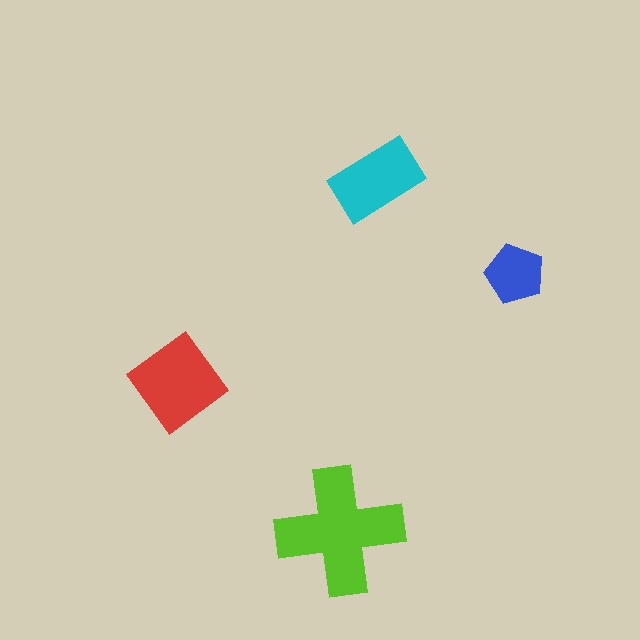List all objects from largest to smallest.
The lime cross, the red diamond, the cyan rectangle, the blue pentagon.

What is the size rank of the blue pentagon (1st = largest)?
4th.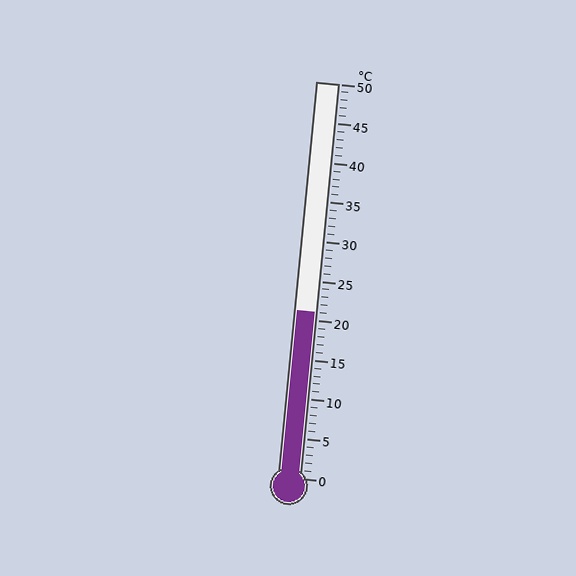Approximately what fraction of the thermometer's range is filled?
The thermometer is filled to approximately 40% of its range.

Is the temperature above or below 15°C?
The temperature is above 15°C.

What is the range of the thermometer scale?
The thermometer scale ranges from 0°C to 50°C.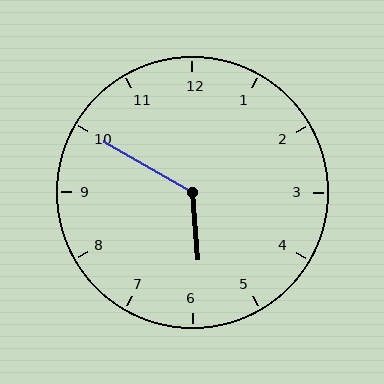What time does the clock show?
5:50.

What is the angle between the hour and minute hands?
Approximately 125 degrees.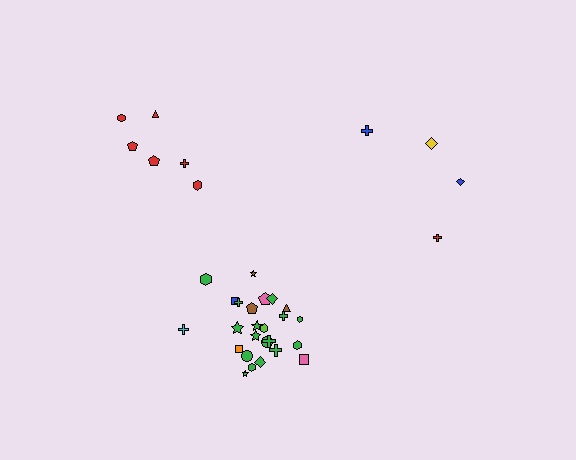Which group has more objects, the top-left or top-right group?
The top-left group.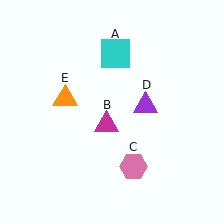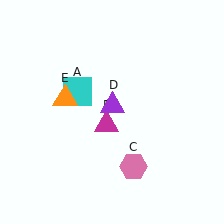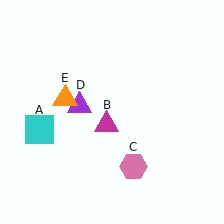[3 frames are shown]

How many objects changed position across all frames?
2 objects changed position: cyan square (object A), purple triangle (object D).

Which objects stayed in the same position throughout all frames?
Magenta triangle (object B) and pink hexagon (object C) and orange triangle (object E) remained stationary.